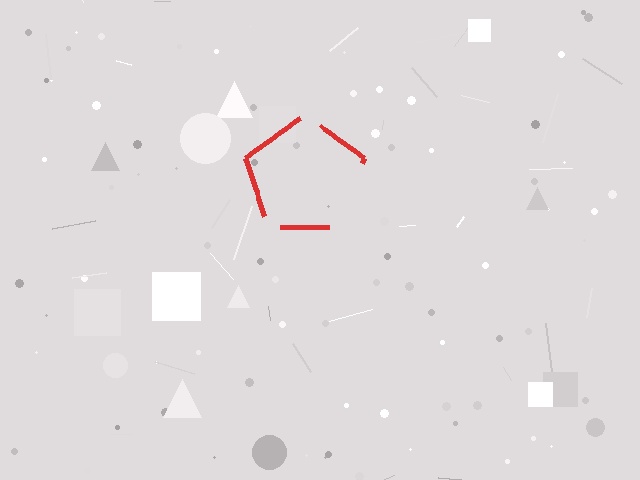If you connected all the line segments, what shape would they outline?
They would outline a pentagon.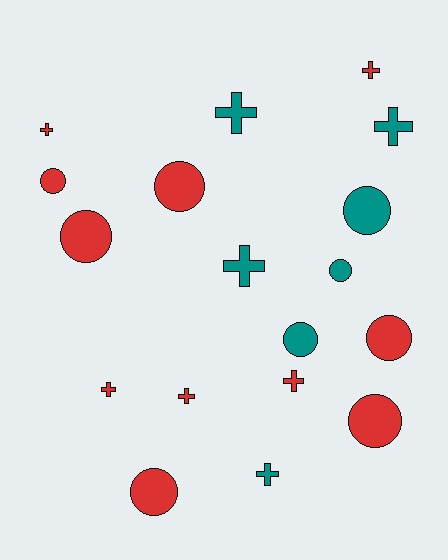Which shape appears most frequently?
Cross, with 9 objects.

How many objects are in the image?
There are 18 objects.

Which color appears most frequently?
Red, with 11 objects.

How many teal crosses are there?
There are 4 teal crosses.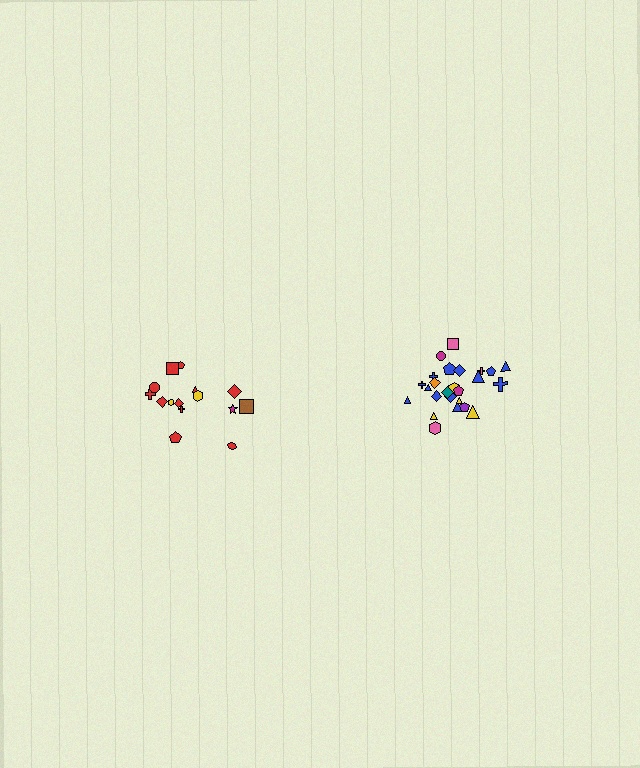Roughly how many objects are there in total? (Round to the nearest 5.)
Roughly 40 objects in total.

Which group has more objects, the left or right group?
The right group.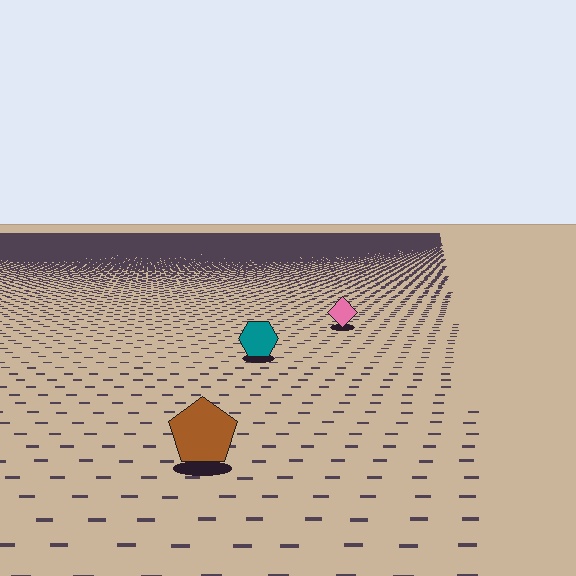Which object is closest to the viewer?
The brown pentagon is closest. The texture marks near it are larger and more spread out.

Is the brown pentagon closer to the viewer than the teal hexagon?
Yes. The brown pentagon is closer — you can tell from the texture gradient: the ground texture is coarser near it.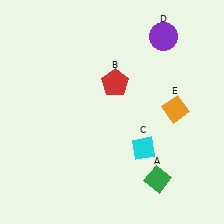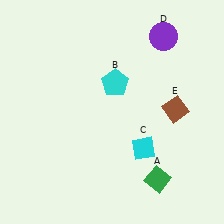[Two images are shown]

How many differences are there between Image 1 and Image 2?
There are 2 differences between the two images.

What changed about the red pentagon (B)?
In Image 1, B is red. In Image 2, it changed to cyan.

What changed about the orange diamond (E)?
In Image 1, E is orange. In Image 2, it changed to brown.